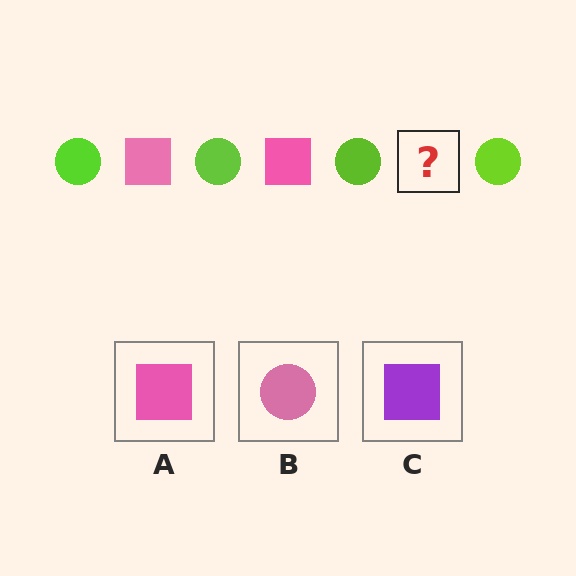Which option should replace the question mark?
Option A.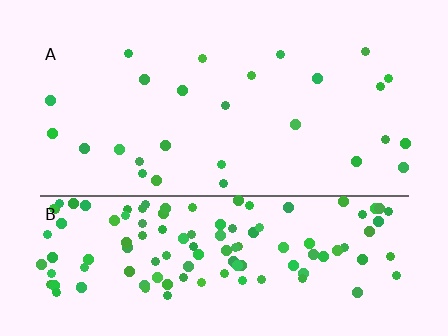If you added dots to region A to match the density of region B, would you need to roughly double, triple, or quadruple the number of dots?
Approximately quadruple.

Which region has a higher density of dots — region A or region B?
B (the bottom).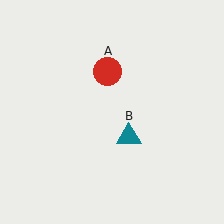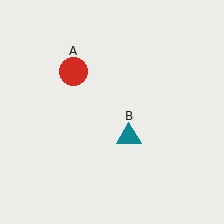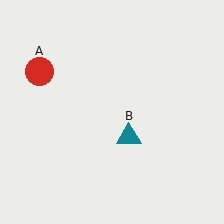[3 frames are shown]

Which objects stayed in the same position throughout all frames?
Teal triangle (object B) remained stationary.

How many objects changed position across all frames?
1 object changed position: red circle (object A).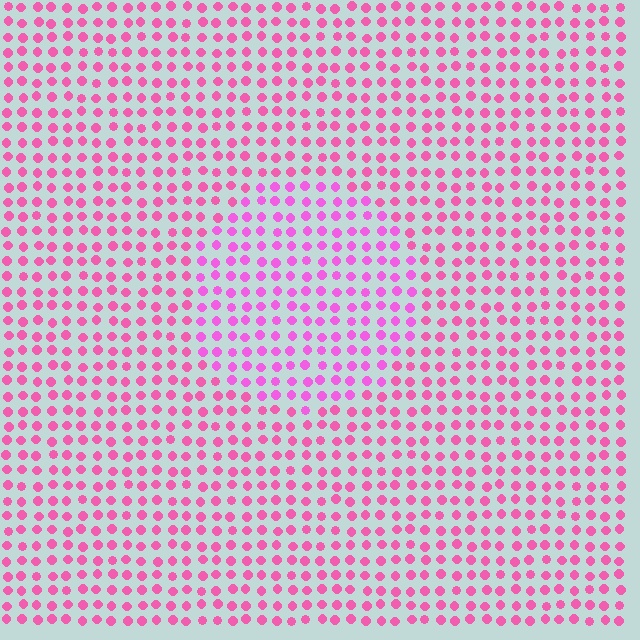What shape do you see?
I see a circle.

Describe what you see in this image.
The image is filled with small pink elements in a uniform arrangement. A circle-shaped region is visible where the elements are tinted to a slightly different hue, forming a subtle color boundary.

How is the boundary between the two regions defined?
The boundary is defined purely by a slight shift in hue (about 21 degrees). Spacing, size, and orientation are identical on both sides.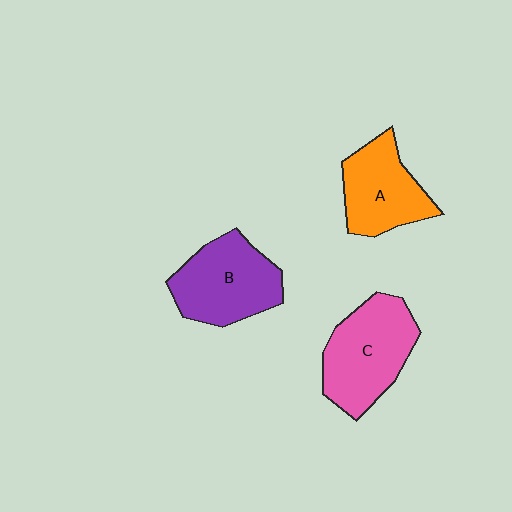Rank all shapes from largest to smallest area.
From largest to smallest: C (pink), B (purple), A (orange).